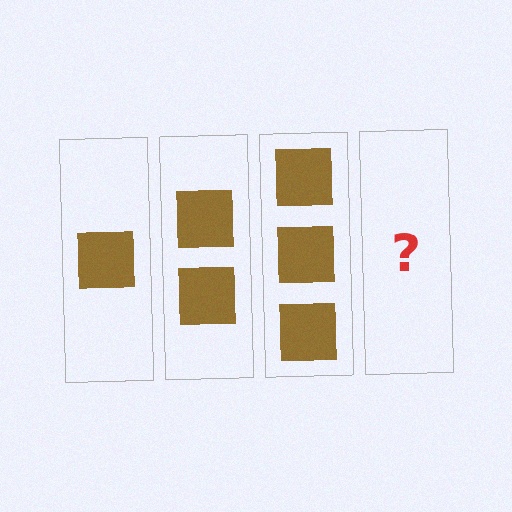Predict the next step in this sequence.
The next step is 4 squares.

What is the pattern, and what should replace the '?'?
The pattern is that each step adds one more square. The '?' should be 4 squares.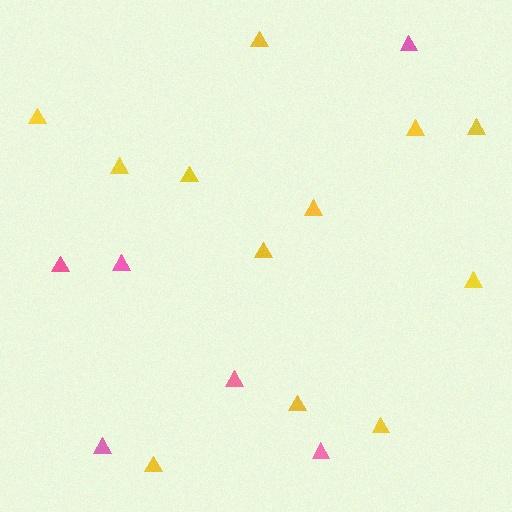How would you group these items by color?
There are 2 groups: one group of pink triangles (6) and one group of yellow triangles (12).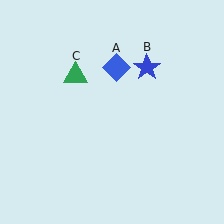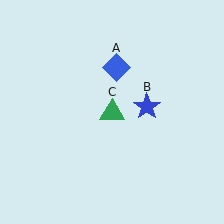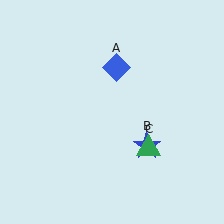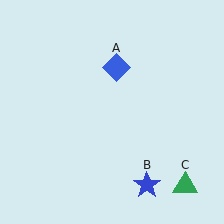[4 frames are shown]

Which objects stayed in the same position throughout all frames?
Blue diamond (object A) remained stationary.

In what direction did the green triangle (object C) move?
The green triangle (object C) moved down and to the right.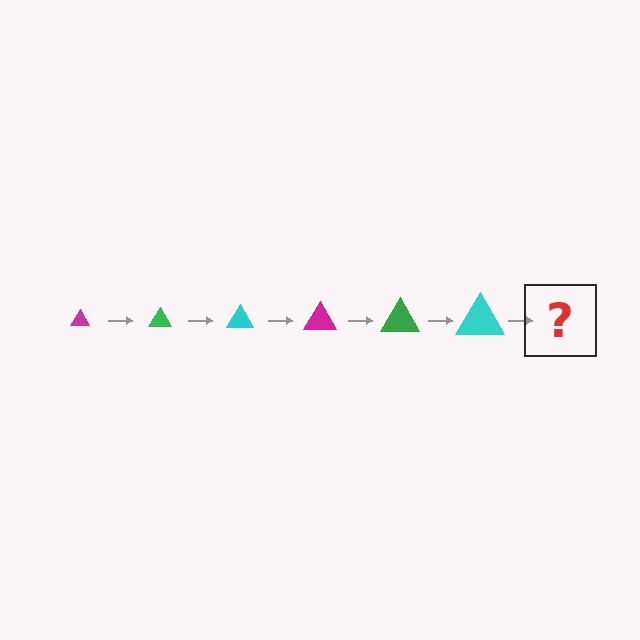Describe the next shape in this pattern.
It should be a magenta triangle, larger than the previous one.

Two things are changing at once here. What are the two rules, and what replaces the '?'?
The two rules are that the triangle grows larger each step and the color cycles through magenta, green, and cyan. The '?' should be a magenta triangle, larger than the previous one.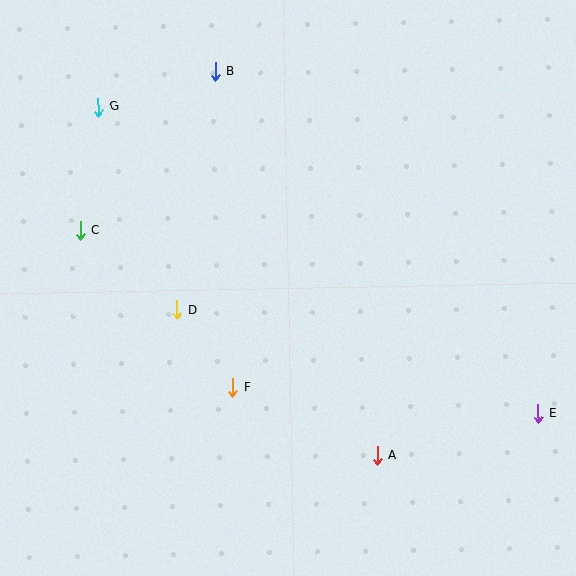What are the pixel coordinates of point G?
Point G is at (98, 107).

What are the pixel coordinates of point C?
Point C is at (80, 230).